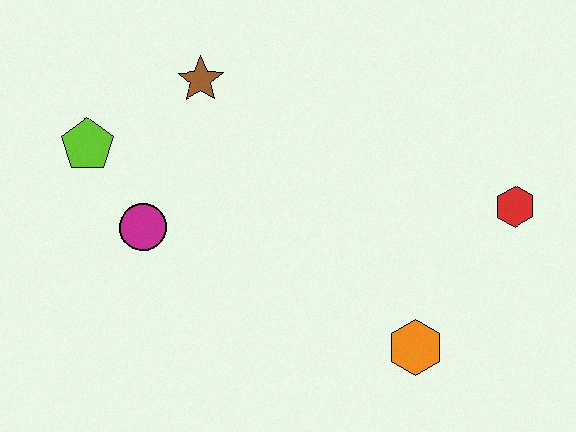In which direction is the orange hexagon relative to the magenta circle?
The orange hexagon is to the right of the magenta circle.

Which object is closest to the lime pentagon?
The magenta circle is closest to the lime pentagon.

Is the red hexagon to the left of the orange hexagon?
No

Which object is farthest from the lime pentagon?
The red hexagon is farthest from the lime pentagon.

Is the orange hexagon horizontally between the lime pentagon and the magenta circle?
No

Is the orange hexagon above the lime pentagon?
No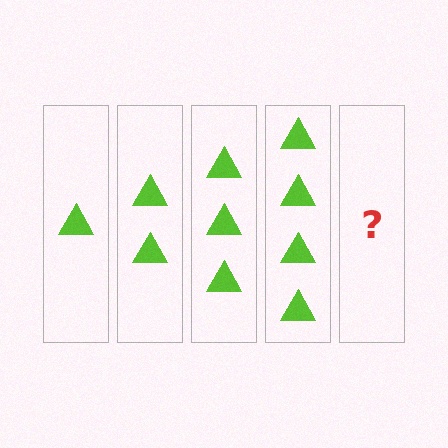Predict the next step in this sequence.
The next step is 5 triangles.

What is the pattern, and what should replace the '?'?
The pattern is that each step adds one more triangle. The '?' should be 5 triangles.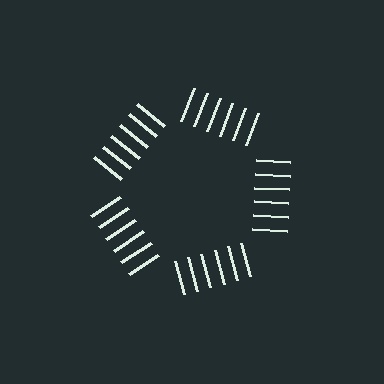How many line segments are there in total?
30 — 6 along each of the 5 edges.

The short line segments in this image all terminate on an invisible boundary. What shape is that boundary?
An illusory pentagon — the line segments terminate on its edges but no continuous stroke is drawn.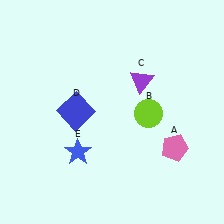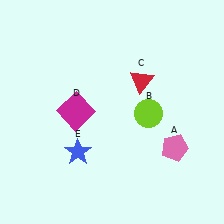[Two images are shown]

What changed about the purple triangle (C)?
In Image 1, C is purple. In Image 2, it changed to red.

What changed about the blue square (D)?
In Image 1, D is blue. In Image 2, it changed to magenta.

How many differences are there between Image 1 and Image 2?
There are 2 differences between the two images.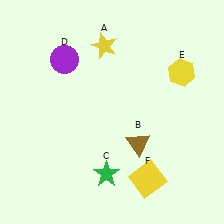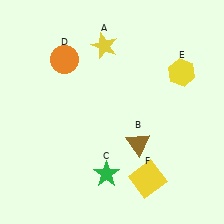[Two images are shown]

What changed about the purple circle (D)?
In Image 1, D is purple. In Image 2, it changed to orange.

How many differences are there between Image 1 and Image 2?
There is 1 difference between the two images.